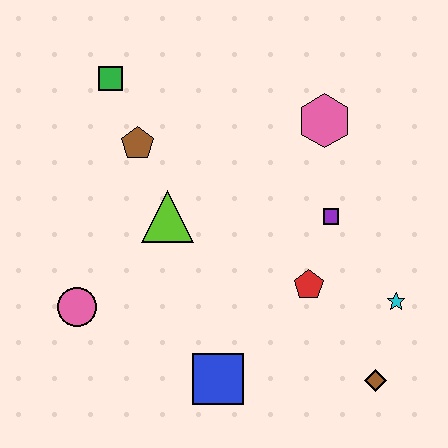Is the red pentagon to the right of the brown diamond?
No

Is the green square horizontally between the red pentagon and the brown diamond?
No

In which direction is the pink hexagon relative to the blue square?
The pink hexagon is above the blue square.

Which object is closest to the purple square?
The red pentagon is closest to the purple square.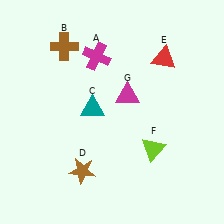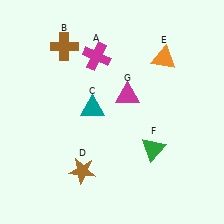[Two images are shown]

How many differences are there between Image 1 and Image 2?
There are 2 differences between the two images.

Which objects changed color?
E changed from red to orange. F changed from lime to green.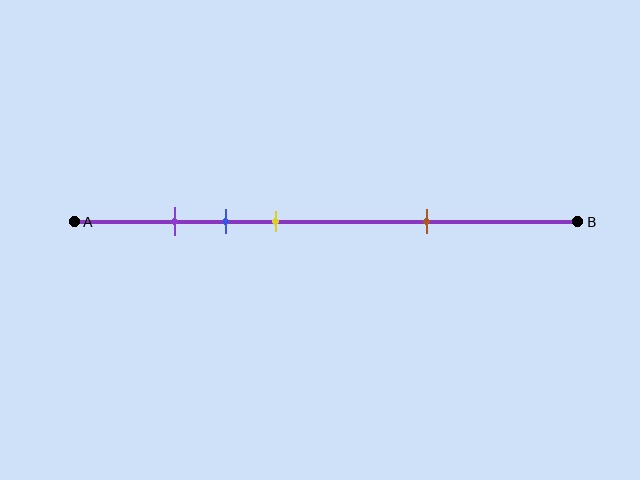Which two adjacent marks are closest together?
The purple and blue marks are the closest adjacent pair.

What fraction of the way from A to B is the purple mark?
The purple mark is approximately 20% (0.2) of the way from A to B.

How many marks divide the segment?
There are 4 marks dividing the segment.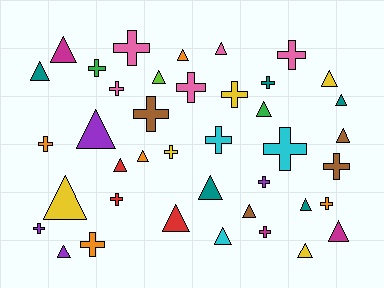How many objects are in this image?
There are 40 objects.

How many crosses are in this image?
There are 19 crosses.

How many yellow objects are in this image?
There are 5 yellow objects.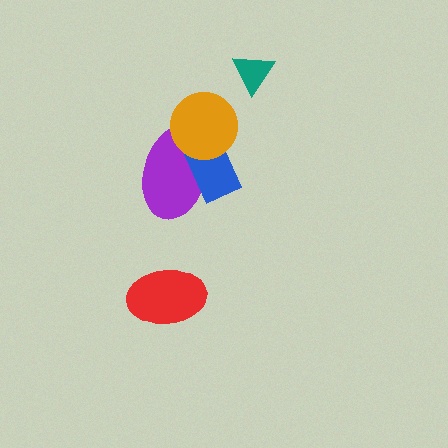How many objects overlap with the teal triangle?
0 objects overlap with the teal triangle.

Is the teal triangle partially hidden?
No, no other shape covers it.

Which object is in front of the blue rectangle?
The orange circle is in front of the blue rectangle.